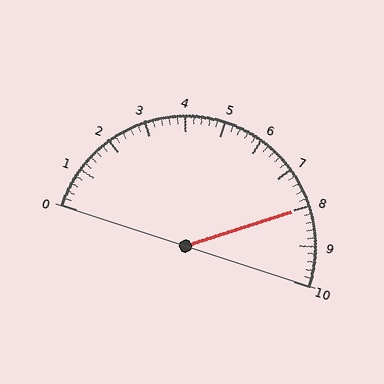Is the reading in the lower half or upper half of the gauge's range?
The reading is in the upper half of the range (0 to 10).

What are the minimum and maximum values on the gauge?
The gauge ranges from 0 to 10.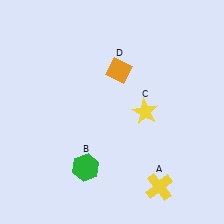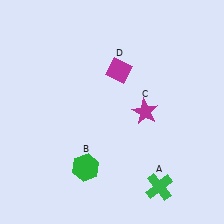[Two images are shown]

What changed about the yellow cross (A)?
In Image 1, A is yellow. In Image 2, it changed to green.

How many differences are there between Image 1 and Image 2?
There are 3 differences between the two images.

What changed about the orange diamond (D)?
In Image 1, D is orange. In Image 2, it changed to magenta.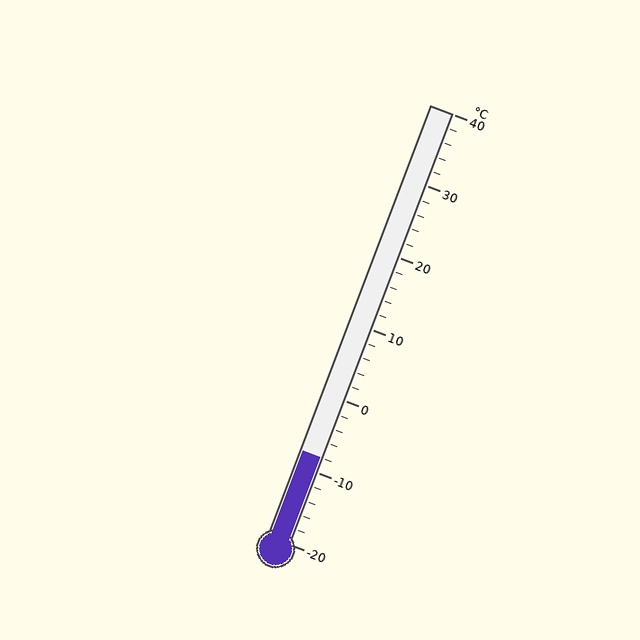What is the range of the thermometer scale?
The thermometer scale ranges from -20°C to 40°C.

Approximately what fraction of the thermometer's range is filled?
The thermometer is filled to approximately 20% of its range.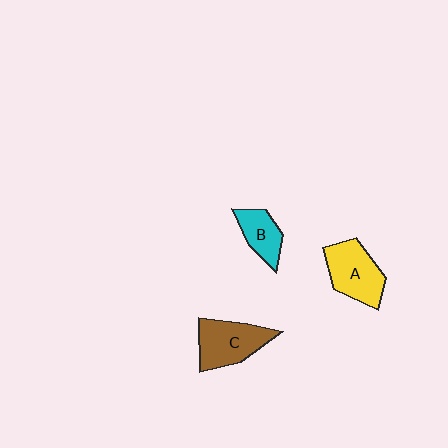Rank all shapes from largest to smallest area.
From largest to smallest: C (brown), A (yellow), B (cyan).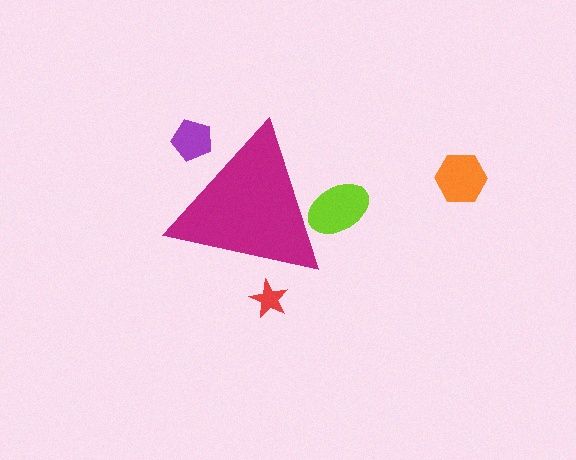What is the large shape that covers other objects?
A magenta triangle.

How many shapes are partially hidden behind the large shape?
3 shapes are partially hidden.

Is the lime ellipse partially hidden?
Yes, the lime ellipse is partially hidden behind the magenta triangle.